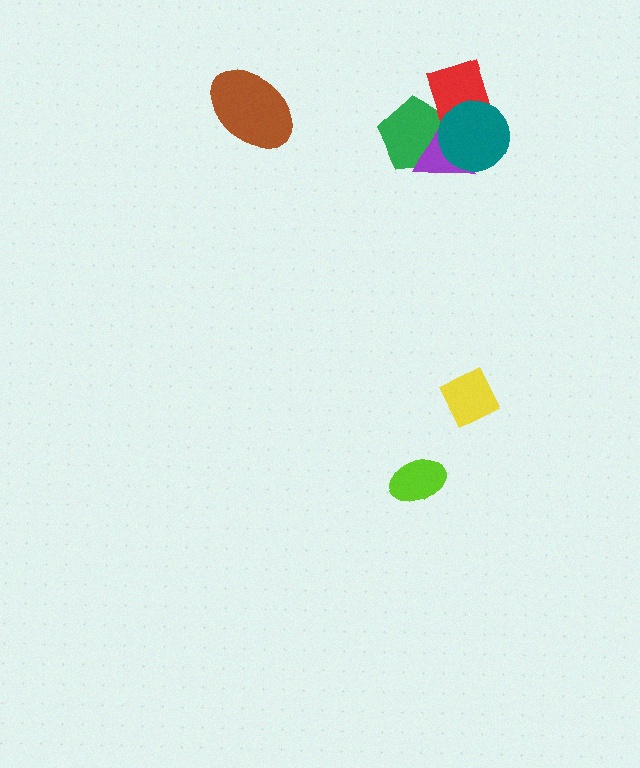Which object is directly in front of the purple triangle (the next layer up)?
The red rectangle is directly in front of the purple triangle.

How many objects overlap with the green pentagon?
3 objects overlap with the green pentagon.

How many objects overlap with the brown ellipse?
0 objects overlap with the brown ellipse.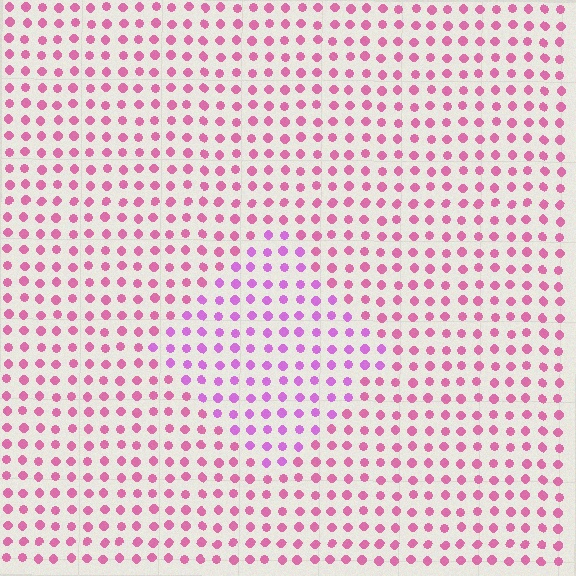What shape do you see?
I see a diamond.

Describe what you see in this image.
The image is filled with small pink elements in a uniform arrangement. A diamond-shaped region is visible where the elements are tinted to a slightly different hue, forming a subtle color boundary.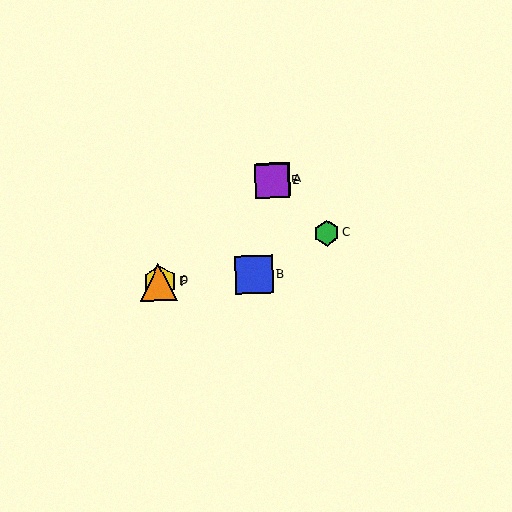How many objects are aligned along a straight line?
4 objects (A, D, E, F) are aligned along a straight line.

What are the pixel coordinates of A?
Object A is at (273, 179).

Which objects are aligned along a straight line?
Objects A, D, E, F are aligned along a straight line.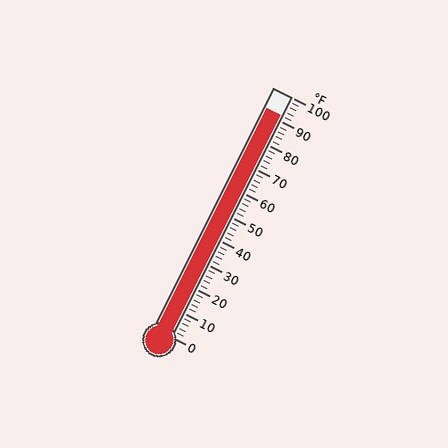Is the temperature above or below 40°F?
The temperature is above 40°F.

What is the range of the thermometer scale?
The thermometer scale ranges from 0°F to 100°F.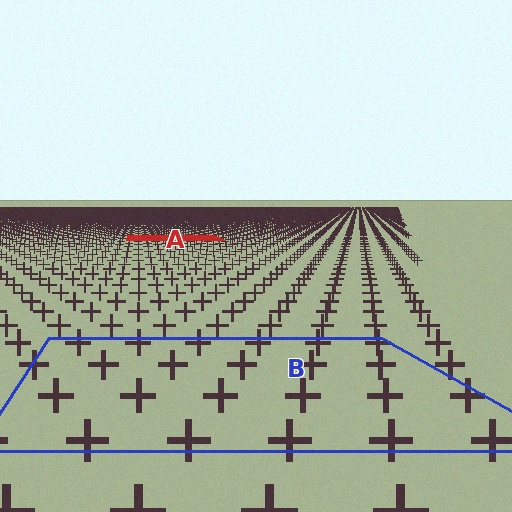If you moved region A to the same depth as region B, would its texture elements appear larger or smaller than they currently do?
They would appear larger. At a closer depth, the same texture elements are projected at a bigger on-screen size.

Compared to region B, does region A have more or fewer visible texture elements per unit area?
Region A has more texture elements per unit area — they are packed more densely because it is farther away.